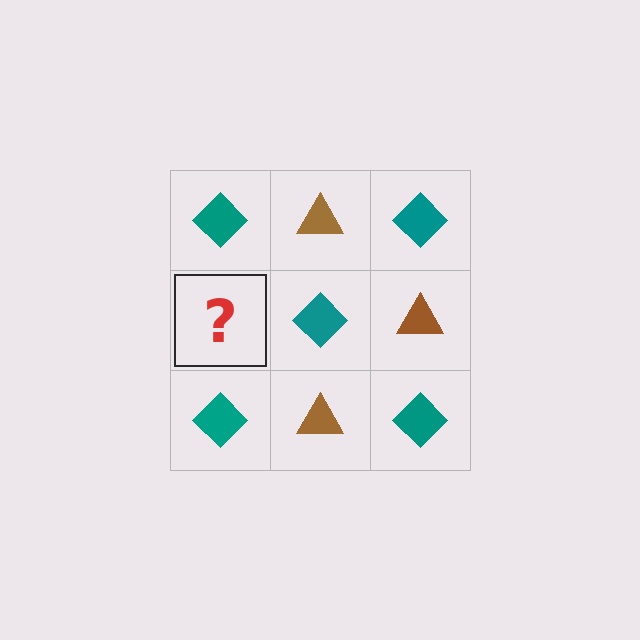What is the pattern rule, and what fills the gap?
The rule is that it alternates teal diamond and brown triangle in a checkerboard pattern. The gap should be filled with a brown triangle.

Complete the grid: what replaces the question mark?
The question mark should be replaced with a brown triangle.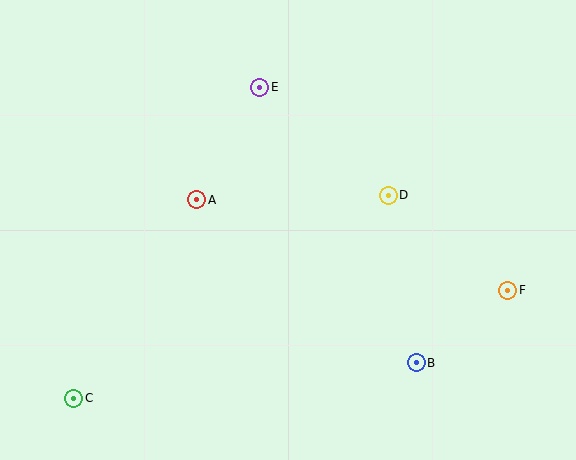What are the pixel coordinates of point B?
Point B is at (416, 363).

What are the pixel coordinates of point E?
Point E is at (260, 87).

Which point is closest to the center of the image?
Point A at (197, 200) is closest to the center.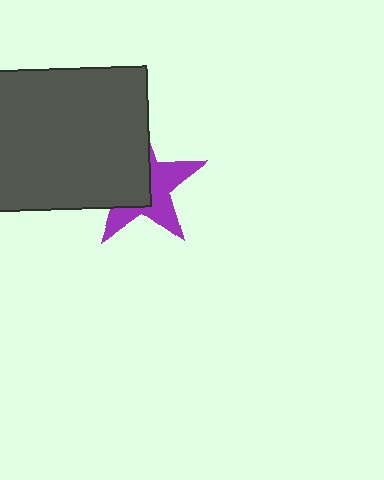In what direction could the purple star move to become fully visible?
The purple star could move right. That would shift it out from behind the dark gray rectangle entirely.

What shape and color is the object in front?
The object in front is a dark gray rectangle.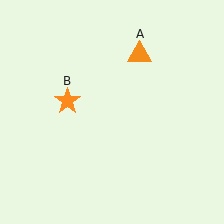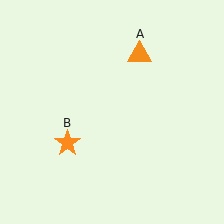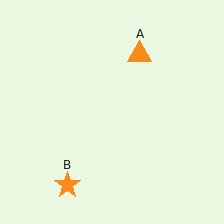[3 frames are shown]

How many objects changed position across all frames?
1 object changed position: orange star (object B).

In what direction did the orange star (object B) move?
The orange star (object B) moved down.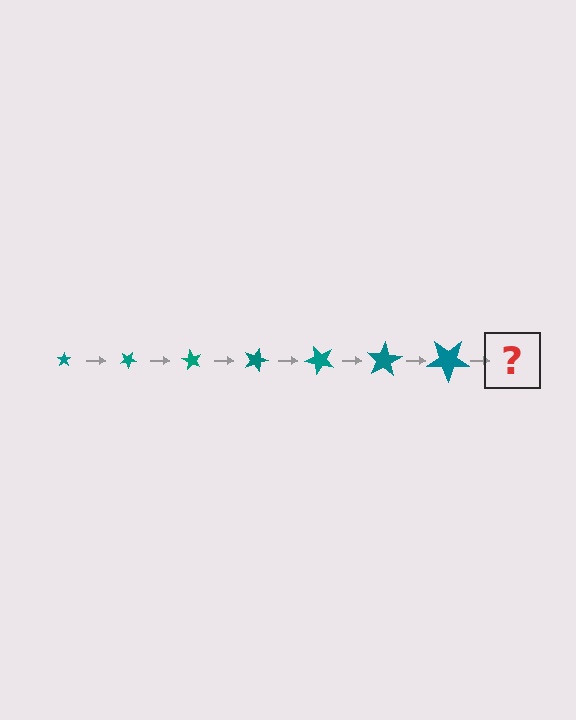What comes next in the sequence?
The next element should be a star, larger than the previous one and rotated 210 degrees from the start.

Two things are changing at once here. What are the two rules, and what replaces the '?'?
The two rules are that the star grows larger each step and it rotates 30 degrees each step. The '?' should be a star, larger than the previous one and rotated 210 degrees from the start.